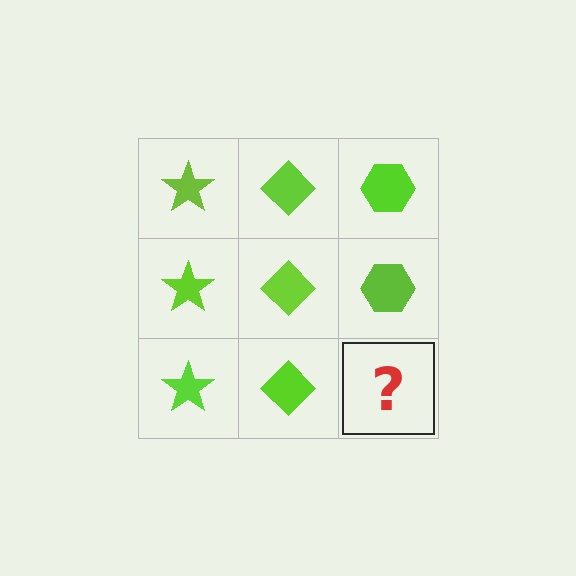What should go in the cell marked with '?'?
The missing cell should contain a lime hexagon.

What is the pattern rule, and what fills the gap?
The rule is that each column has a consistent shape. The gap should be filled with a lime hexagon.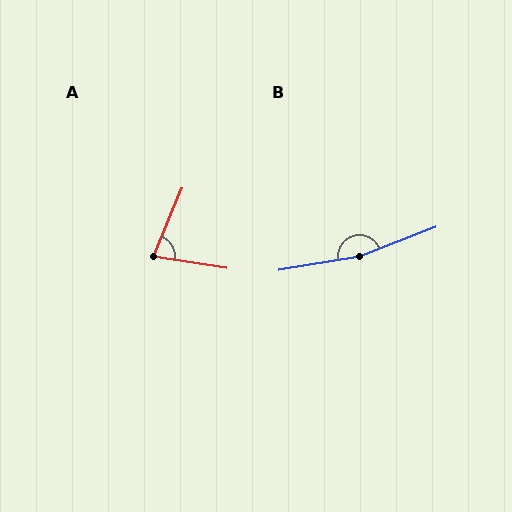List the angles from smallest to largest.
A (76°), B (169°).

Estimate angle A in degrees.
Approximately 76 degrees.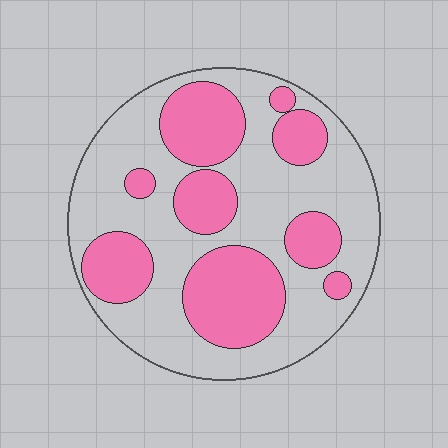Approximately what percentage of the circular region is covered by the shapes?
Approximately 40%.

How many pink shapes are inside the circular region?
9.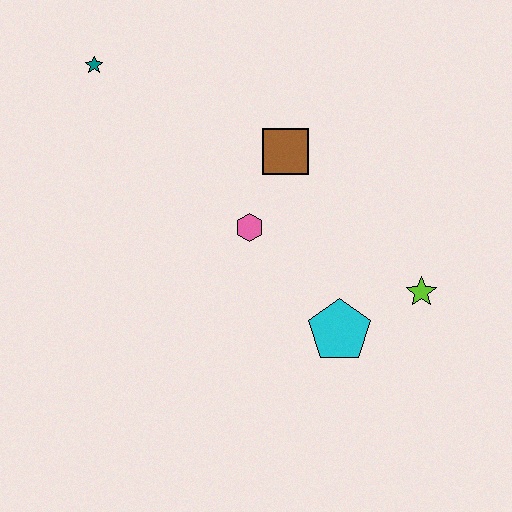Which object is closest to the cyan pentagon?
The lime star is closest to the cyan pentagon.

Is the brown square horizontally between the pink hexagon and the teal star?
No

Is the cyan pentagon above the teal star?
No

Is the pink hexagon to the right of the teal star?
Yes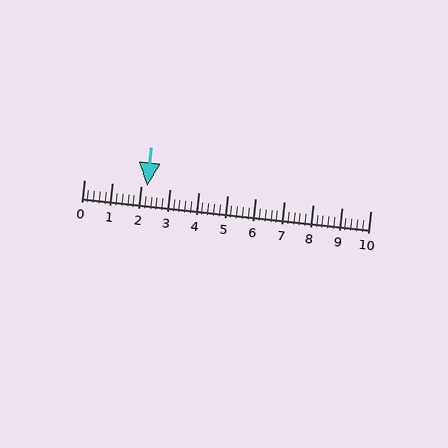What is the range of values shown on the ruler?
The ruler shows values from 0 to 10.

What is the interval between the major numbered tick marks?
The major tick marks are spaced 1 units apart.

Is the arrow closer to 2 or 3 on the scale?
The arrow is closer to 2.